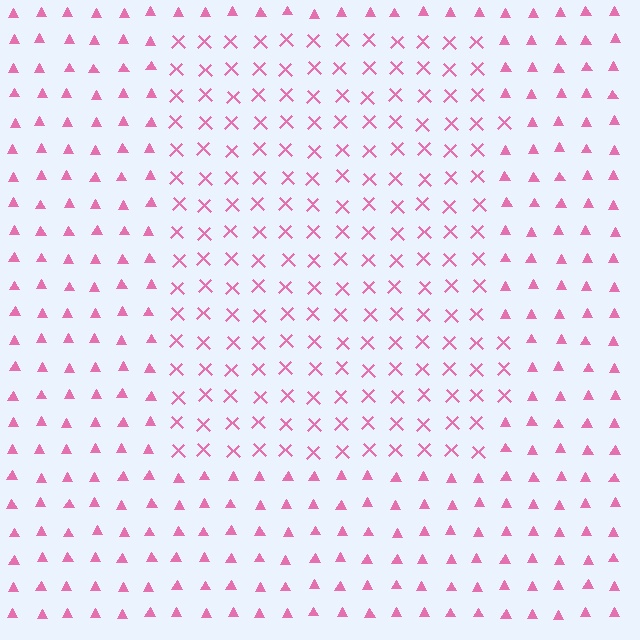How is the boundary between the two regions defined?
The boundary is defined by a change in element shape: X marks inside vs. triangles outside. All elements share the same color and spacing.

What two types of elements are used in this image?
The image uses X marks inside the rectangle region and triangles outside it.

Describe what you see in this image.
The image is filled with small pink elements arranged in a uniform grid. A rectangle-shaped region contains X marks, while the surrounding area contains triangles. The boundary is defined purely by the change in element shape.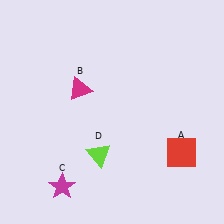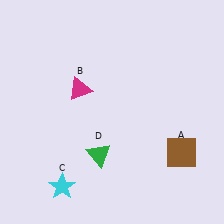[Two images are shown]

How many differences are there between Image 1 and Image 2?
There are 3 differences between the two images.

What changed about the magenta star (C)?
In Image 1, C is magenta. In Image 2, it changed to cyan.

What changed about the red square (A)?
In Image 1, A is red. In Image 2, it changed to brown.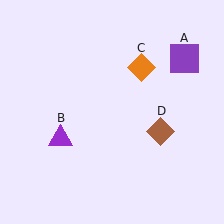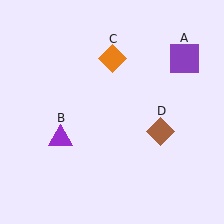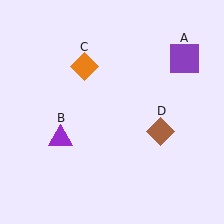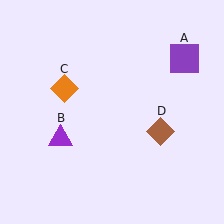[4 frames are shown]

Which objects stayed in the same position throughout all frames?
Purple square (object A) and purple triangle (object B) and brown diamond (object D) remained stationary.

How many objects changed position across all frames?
1 object changed position: orange diamond (object C).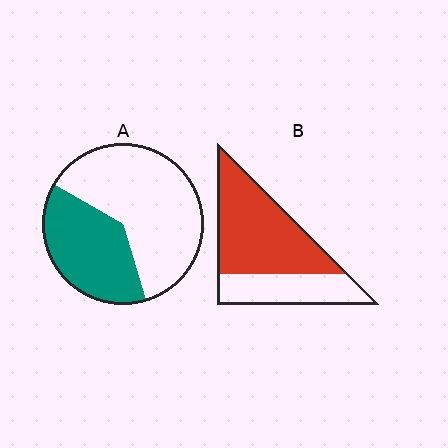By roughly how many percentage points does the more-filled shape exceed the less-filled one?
By roughly 25 percentage points (B over A).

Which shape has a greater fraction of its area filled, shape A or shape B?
Shape B.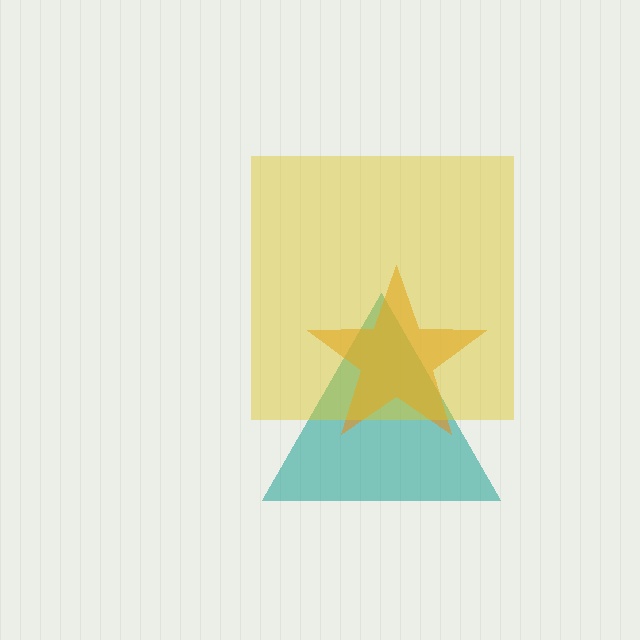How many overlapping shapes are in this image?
There are 3 overlapping shapes in the image.